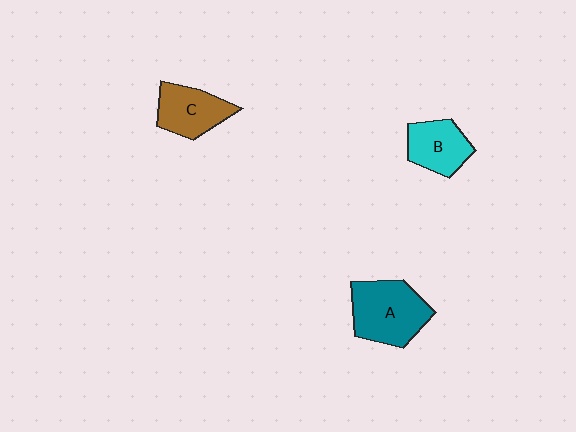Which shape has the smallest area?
Shape B (cyan).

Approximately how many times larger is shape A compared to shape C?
Approximately 1.4 times.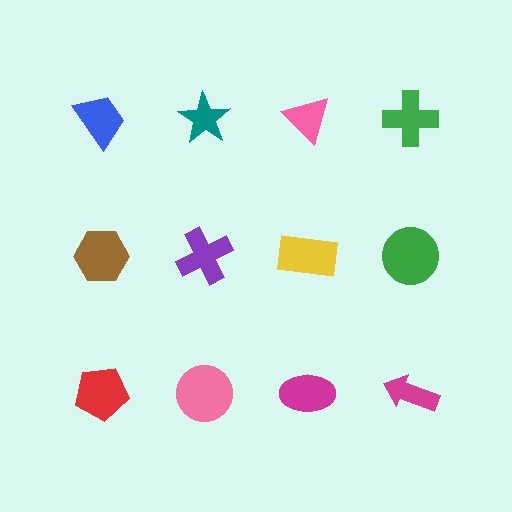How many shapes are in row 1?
4 shapes.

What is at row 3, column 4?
A magenta arrow.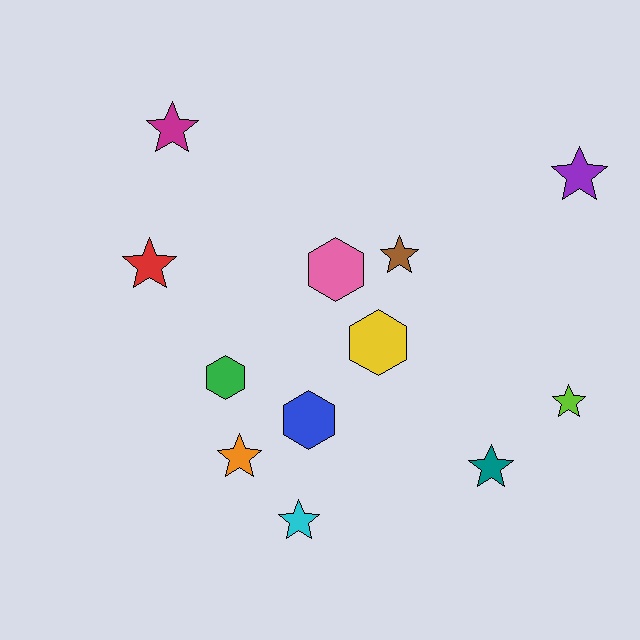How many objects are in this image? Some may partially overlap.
There are 12 objects.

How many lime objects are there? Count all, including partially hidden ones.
There is 1 lime object.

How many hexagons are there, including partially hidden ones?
There are 4 hexagons.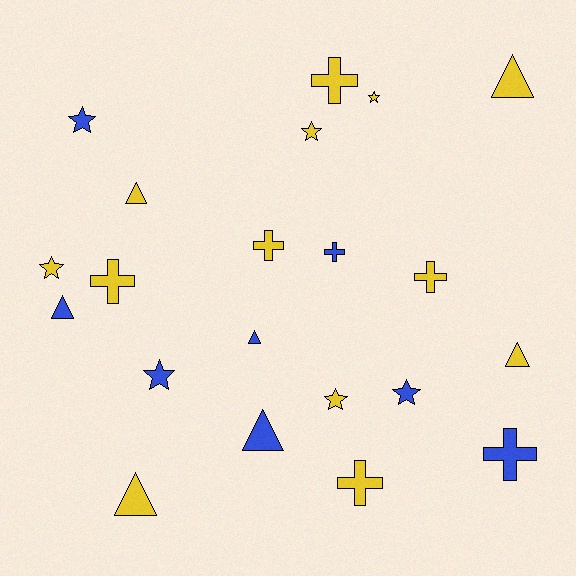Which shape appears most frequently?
Triangle, with 7 objects.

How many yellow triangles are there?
There are 4 yellow triangles.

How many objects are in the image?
There are 21 objects.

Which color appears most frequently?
Yellow, with 13 objects.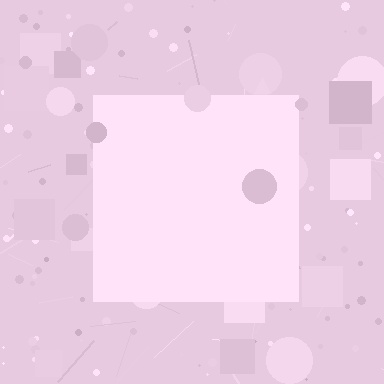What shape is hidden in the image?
A square is hidden in the image.